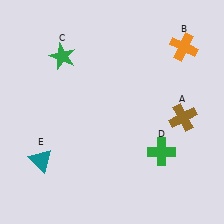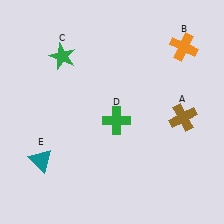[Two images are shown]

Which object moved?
The green cross (D) moved left.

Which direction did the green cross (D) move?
The green cross (D) moved left.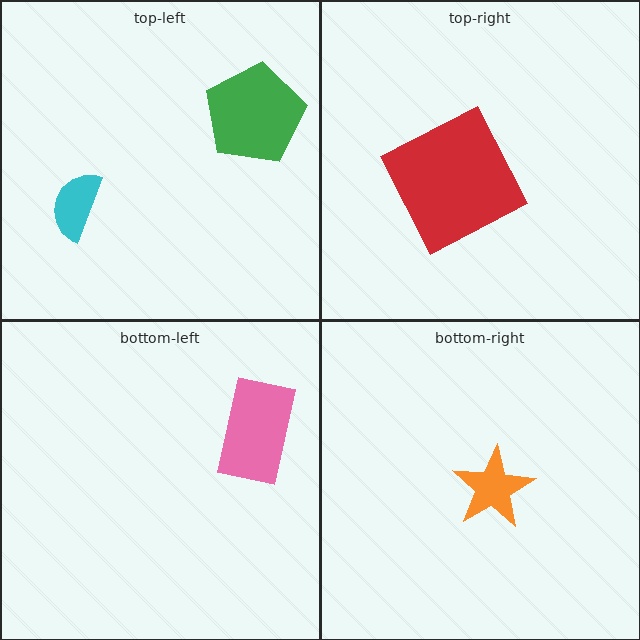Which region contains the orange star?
The bottom-right region.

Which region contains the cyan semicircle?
The top-left region.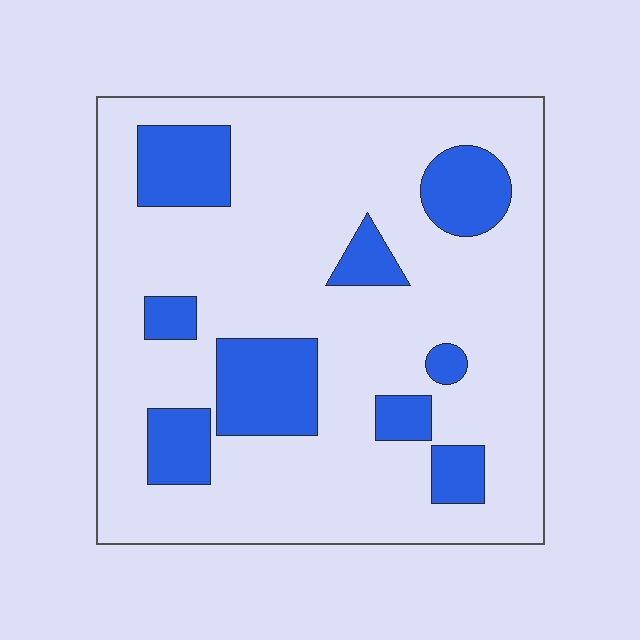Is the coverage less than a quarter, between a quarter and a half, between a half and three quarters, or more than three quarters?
Less than a quarter.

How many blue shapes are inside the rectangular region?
9.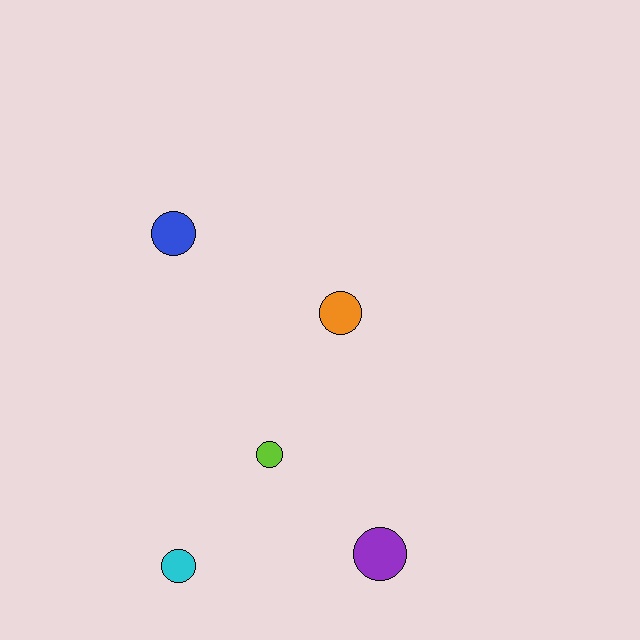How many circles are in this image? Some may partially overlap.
There are 5 circles.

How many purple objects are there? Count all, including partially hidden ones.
There is 1 purple object.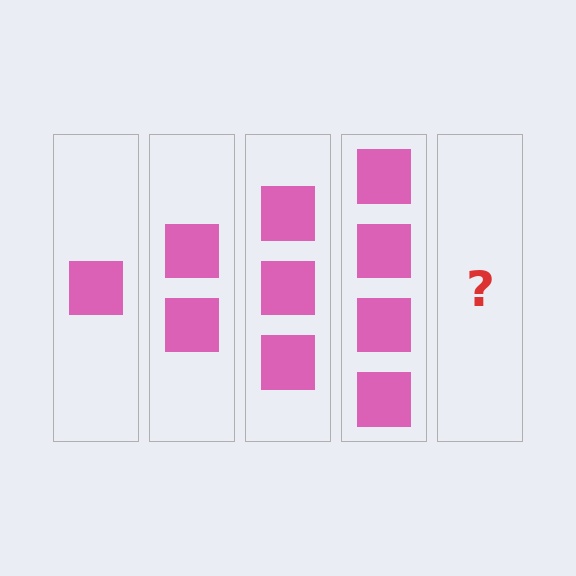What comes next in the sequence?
The next element should be 5 squares.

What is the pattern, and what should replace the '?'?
The pattern is that each step adds one more square. The '?' should be 5 squares.